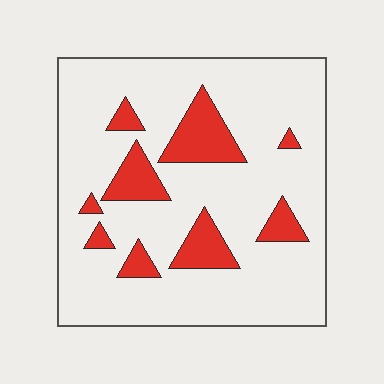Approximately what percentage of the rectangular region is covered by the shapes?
Approximately 15%.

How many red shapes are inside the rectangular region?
9.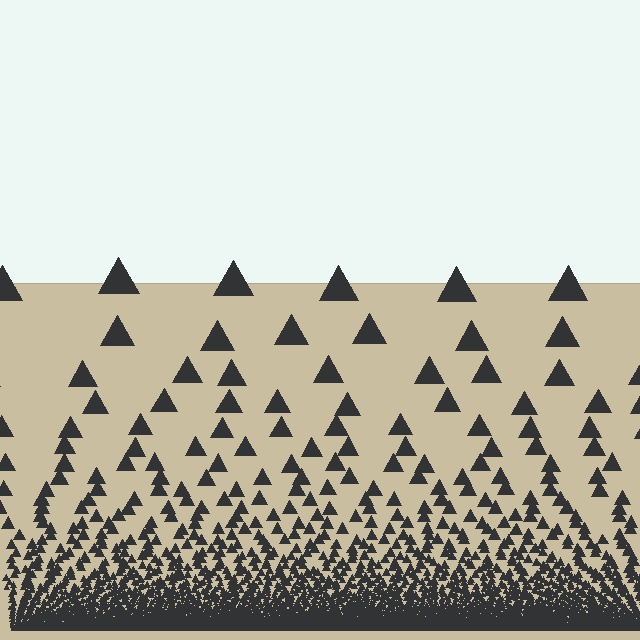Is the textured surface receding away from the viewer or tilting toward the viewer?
The surface appears to tilt toward the viewer. Texture elements get larger and sparser toward the top.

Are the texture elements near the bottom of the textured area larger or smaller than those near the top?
Smaller. The gradient is inverted — elements near the bottom are smaller and denser.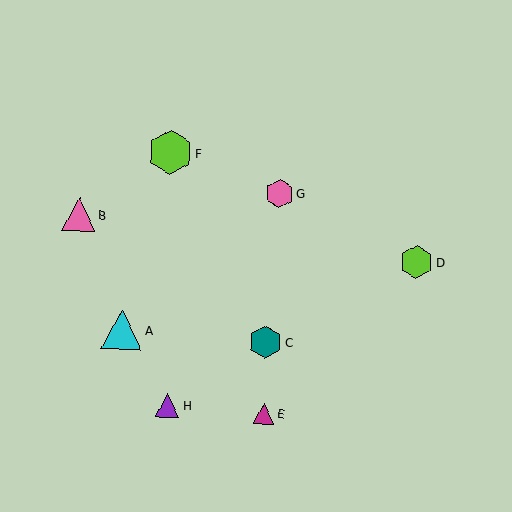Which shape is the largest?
The lime hexagon (labeled F) is the largest.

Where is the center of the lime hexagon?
The center of the lime hexagon is at (170, 152).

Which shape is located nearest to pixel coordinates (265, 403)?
The magenta triangle (labeled E) at (264, 414) is nearest to that location.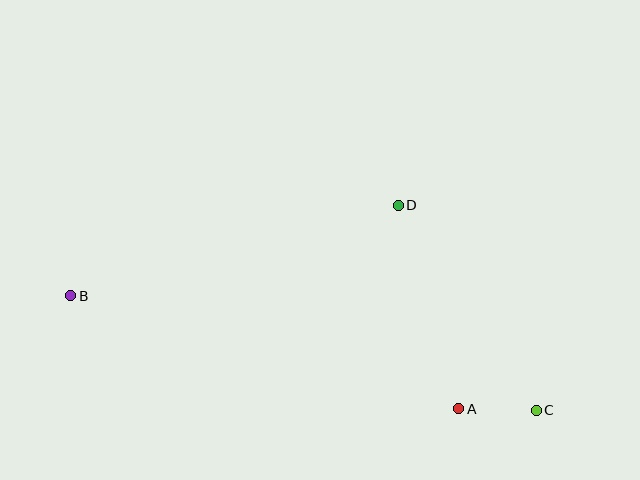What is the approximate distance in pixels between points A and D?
The distance between A and D is approximately 212 pixels.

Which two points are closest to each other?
Points A and C are closest to each other.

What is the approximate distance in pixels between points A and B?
The distance between A and B is approximately 404 pixels.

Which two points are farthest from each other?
Points B and C are farthest from each other.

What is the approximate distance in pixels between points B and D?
The distance between B and D is approximately 340 pixels.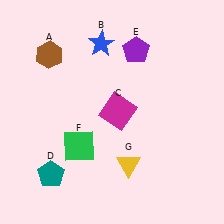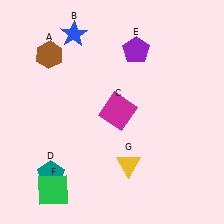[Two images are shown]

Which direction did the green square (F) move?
The green square (F) moved down.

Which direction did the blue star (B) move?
The blue star (B) moved left.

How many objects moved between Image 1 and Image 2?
2 objects moved between the two images.